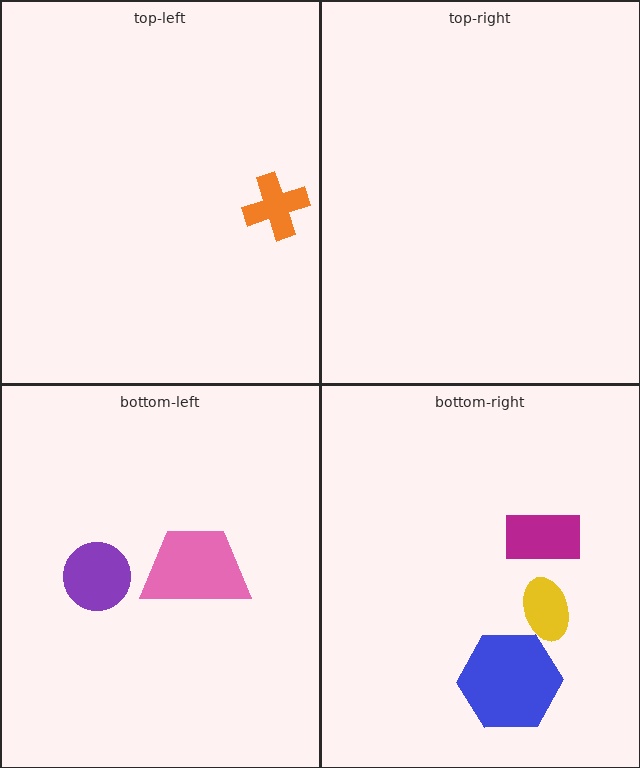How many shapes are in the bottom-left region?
2.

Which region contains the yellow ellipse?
The bottom-right region.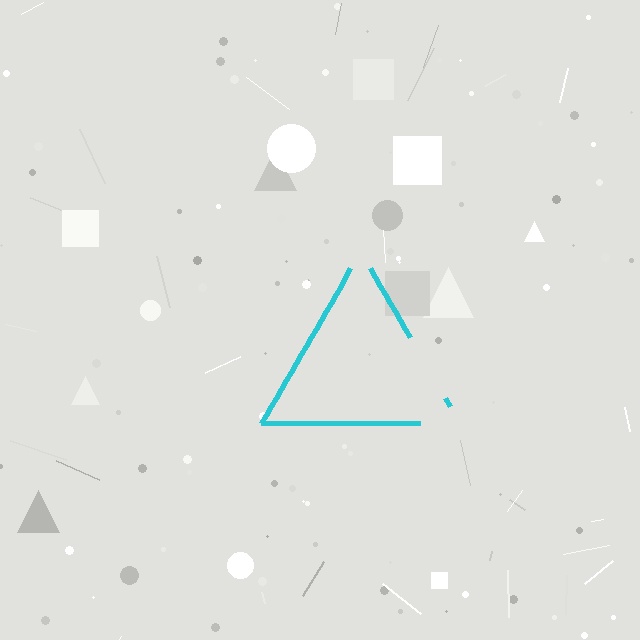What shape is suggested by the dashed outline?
The dashed outline suggests a triangle.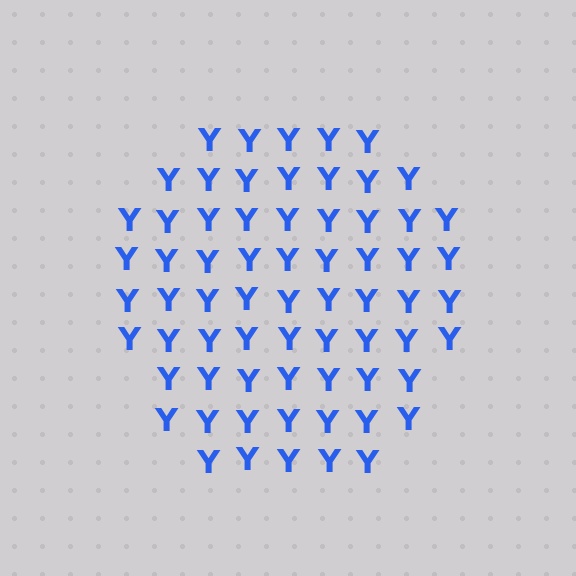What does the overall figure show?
The overall figure shows a hexagon.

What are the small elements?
The small elements are letter Y's.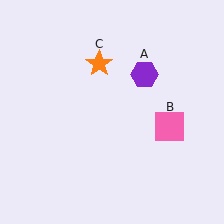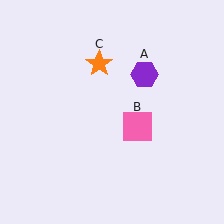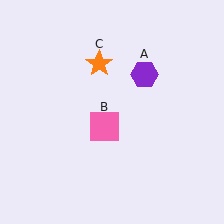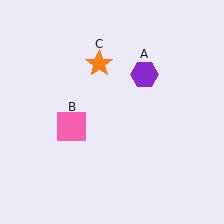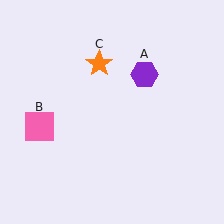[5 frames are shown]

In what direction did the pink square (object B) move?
The pink square (object B) moved left.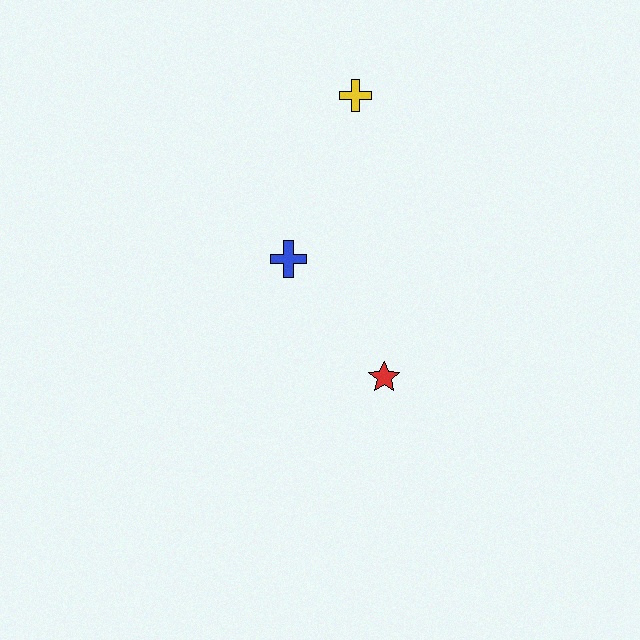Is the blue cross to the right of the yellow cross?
No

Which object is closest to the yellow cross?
The blue cross is closest to the yellow cross.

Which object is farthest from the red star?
The yellow cross is farthest from the red star.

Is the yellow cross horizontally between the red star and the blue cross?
Yes